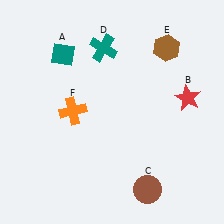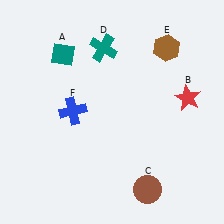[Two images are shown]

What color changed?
The cross (F) changed from orange in Image 1 to blue in Image 2.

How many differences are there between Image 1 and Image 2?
There is 1 difference between the two images.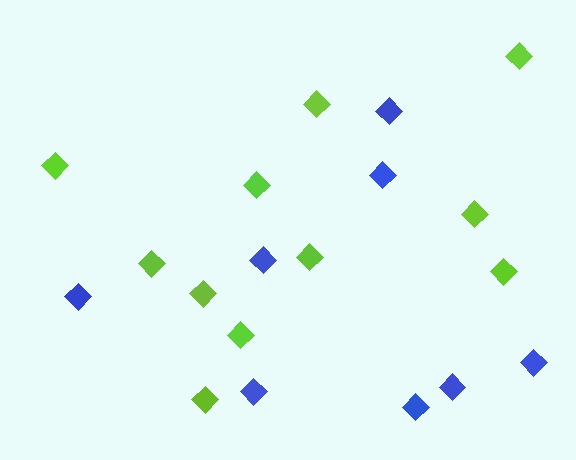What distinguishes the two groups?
There are 2 groups: one group of lime diamonds (11) and one group of blue diamonds (8).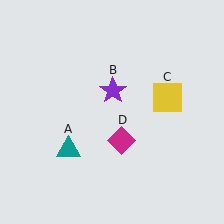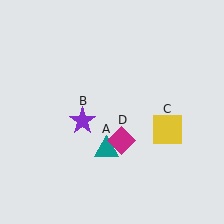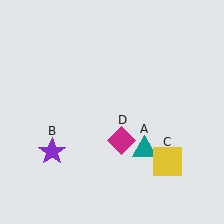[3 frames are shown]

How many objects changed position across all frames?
3 objects changed position: teal triangle (object A), purple star (object B), yellow square (object C).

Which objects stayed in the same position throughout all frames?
Magenta diamond (object D) remained stationary.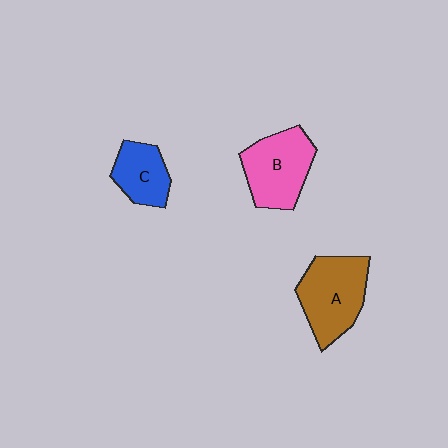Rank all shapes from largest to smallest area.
From largest to smallest: A (brown), B (pink), C (blue).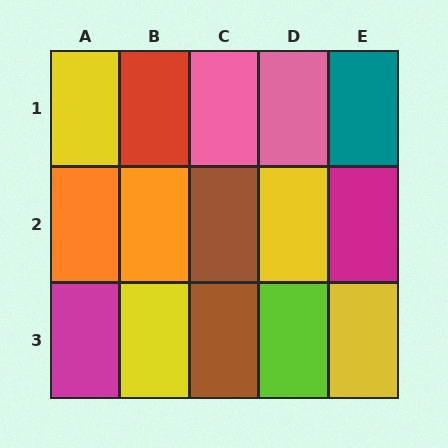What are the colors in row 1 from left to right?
Yellow, red, pink, pink, teal.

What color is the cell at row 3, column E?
Yellow.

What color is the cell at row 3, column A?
Magenta.